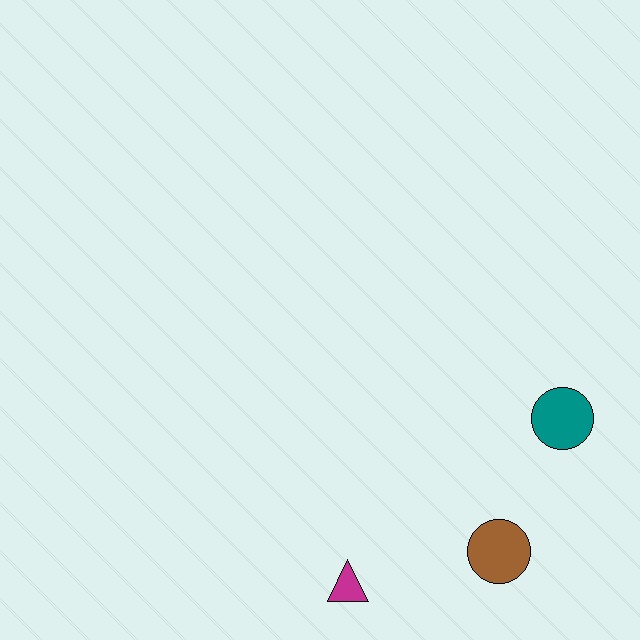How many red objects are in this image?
There are no red objects.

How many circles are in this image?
There are 2 circles.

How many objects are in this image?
There are 3 objects.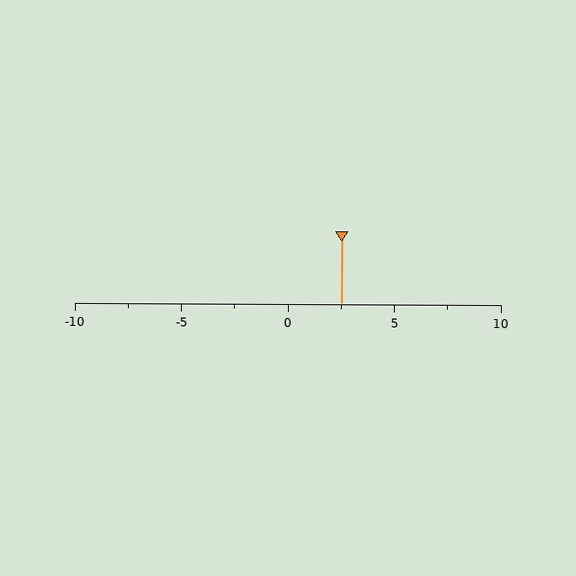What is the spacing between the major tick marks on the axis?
The major ticks are spaced 5 apart.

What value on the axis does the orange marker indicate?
The marker indicates approximately 2.5.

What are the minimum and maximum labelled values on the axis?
The axis runs from -10 to 10.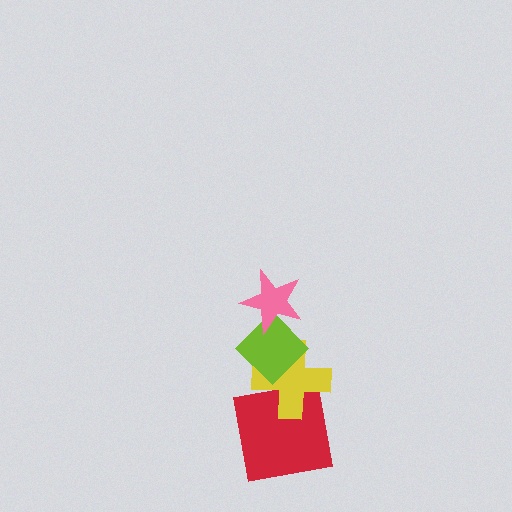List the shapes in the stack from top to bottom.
From top to bottom: the pink star, the lime diamond, the yellow cross, the red square.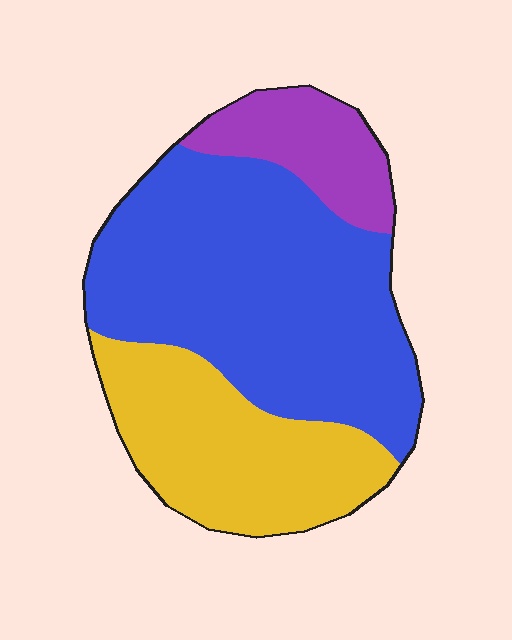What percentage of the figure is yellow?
Yellow takes up between a sixth and a third of the figure.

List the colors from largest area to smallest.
From largest to smallest: blue, yellow, purple.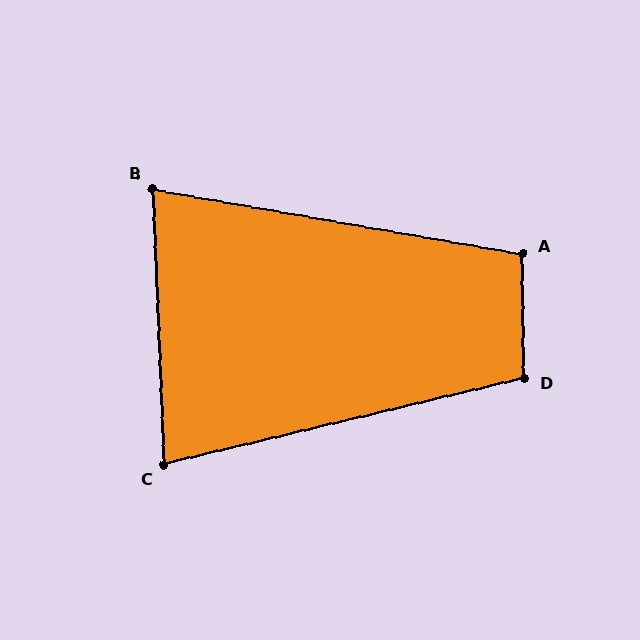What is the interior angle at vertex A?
Approximately 101 degrees (obtuse).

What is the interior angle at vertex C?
Approximately 79 degrees (acute).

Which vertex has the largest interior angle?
D, at approximately 102 degrees.